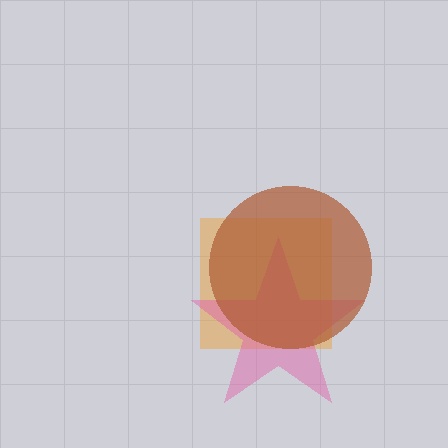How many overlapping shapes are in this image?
There are 3 overlapping shapes in the image.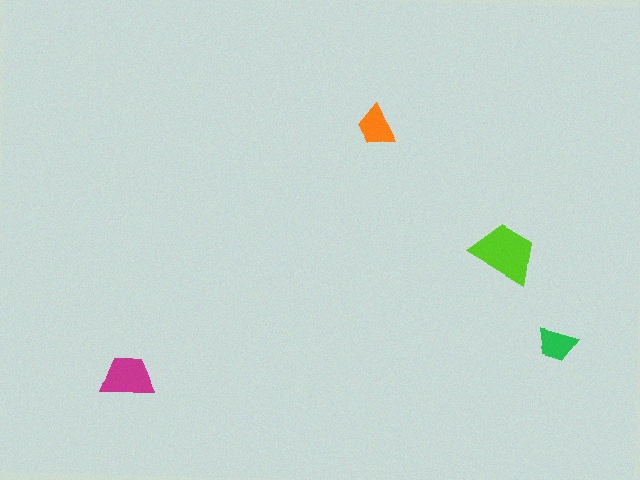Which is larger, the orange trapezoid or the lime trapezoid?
The lime one.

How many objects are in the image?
There are 4 objects in the image.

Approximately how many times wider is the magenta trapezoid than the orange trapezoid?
About 1.5 times wider.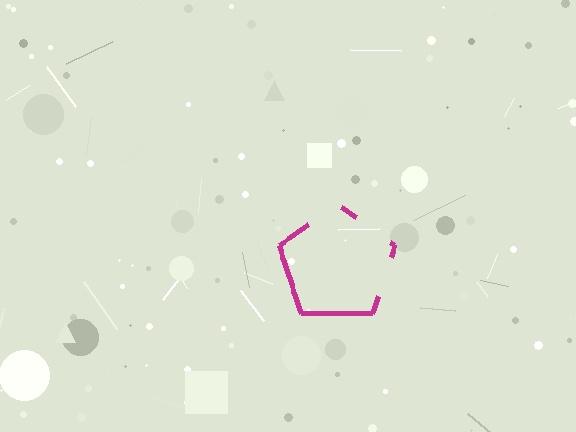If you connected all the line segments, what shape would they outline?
They would outline a pentagon.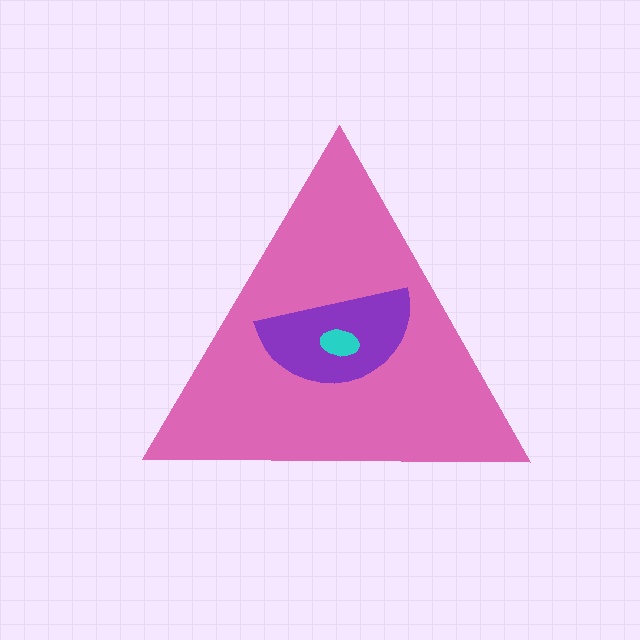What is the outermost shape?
The pink triangle.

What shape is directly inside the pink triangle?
The purple semicircle.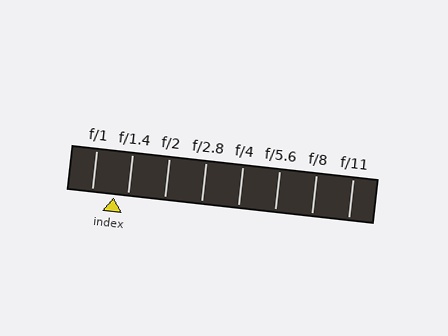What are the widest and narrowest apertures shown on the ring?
The widest aperture shown is f/1 and the narrowest is f/11.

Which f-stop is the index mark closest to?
The index mark is closest to f/1.4.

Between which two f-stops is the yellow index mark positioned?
The index mark is between f/1 and f/1.4.